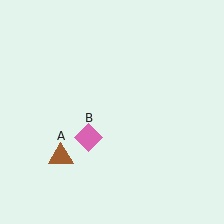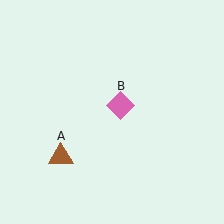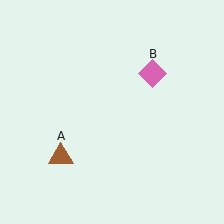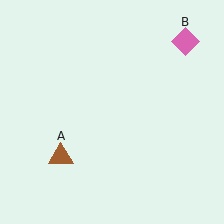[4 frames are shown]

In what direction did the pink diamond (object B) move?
The pink diamond (object B) moved up and to the right.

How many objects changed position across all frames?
1 object changed position: pink diamond (object B).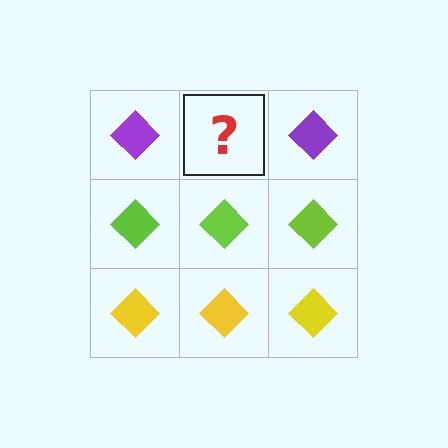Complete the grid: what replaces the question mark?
The question mark should be replaced with a purple diamond.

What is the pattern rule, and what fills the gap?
The rule is that each row has a consistent color. The gap should be filled with a purple diamond.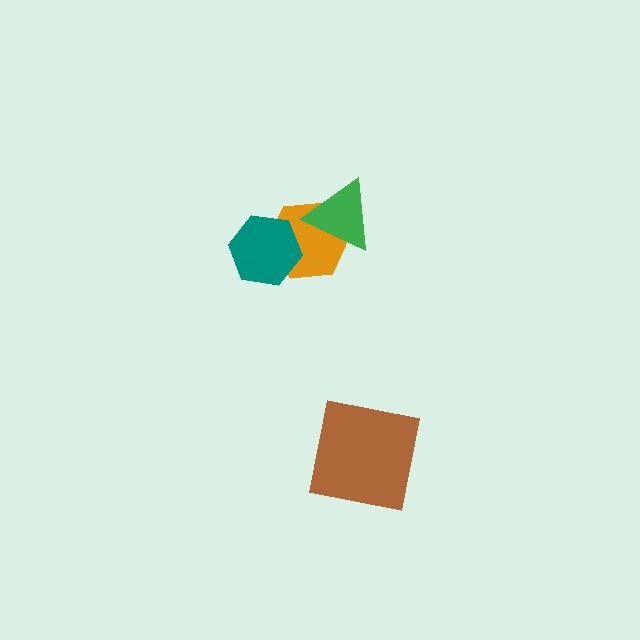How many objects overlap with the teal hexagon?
1 object overlaps with the teal hexagon.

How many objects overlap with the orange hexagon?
2 objects overlap with the orange hexagon.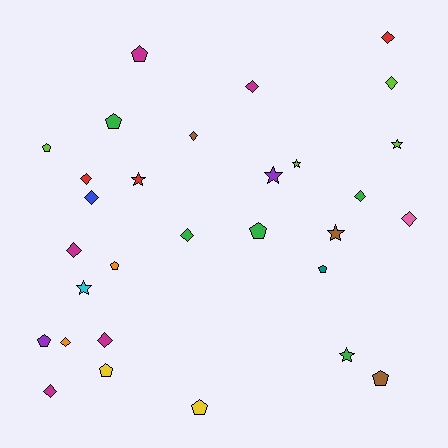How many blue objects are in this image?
There is 1 blue object.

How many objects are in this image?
There are 30 objects.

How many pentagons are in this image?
There are 10 pentagons.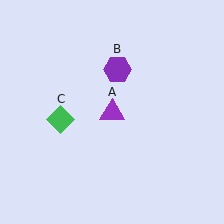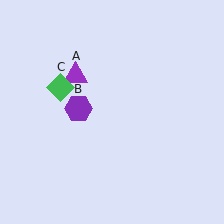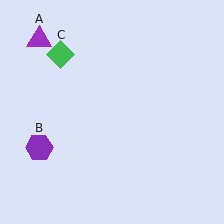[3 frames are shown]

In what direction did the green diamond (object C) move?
The green diamond (object C) moved up.